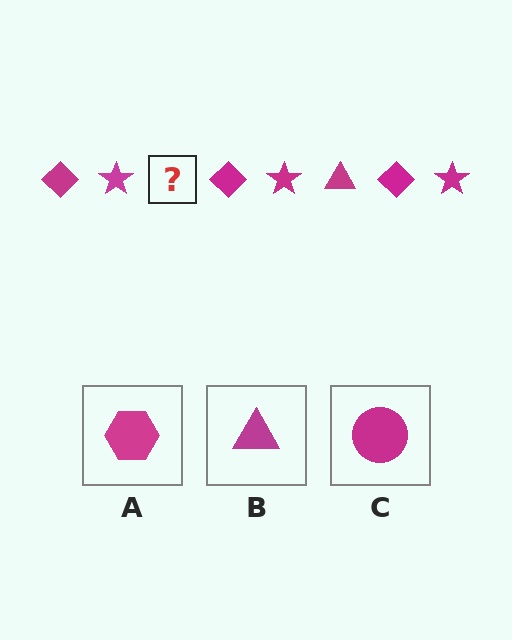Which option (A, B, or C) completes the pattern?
B.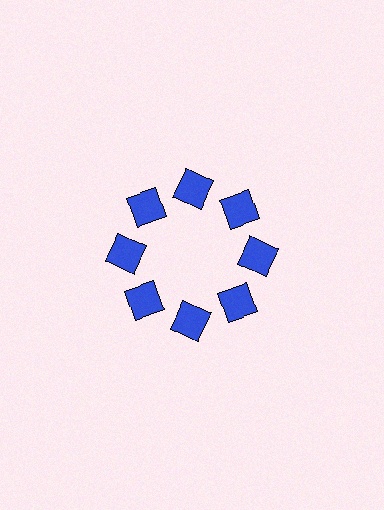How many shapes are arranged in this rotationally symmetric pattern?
There are 8 shapes, arranged in 8 groups of 1.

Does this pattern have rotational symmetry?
Yes, this pattern has 8-fold rotational symmetry. It looks the same after rotating 45 degrees around the center.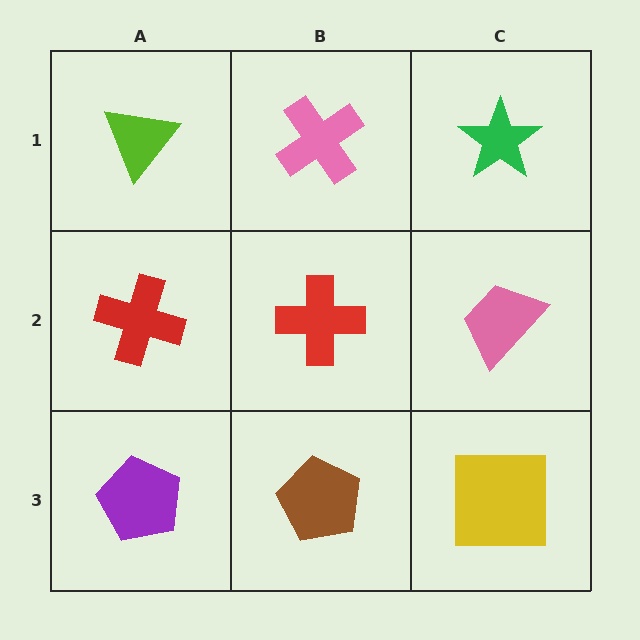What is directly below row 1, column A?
A red cross.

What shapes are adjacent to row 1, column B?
A red cross (row 2, column B), a lime triangle (row 1, column A), a green star (row 1, column C).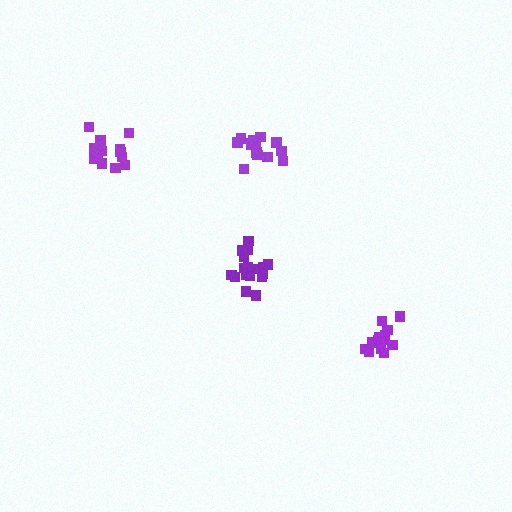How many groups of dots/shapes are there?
There are 4 groups.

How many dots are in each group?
Group 1: 15 dots, Group 2: 15 dots, Group 3: 17 dots, Group 4: 15 dots (62 total).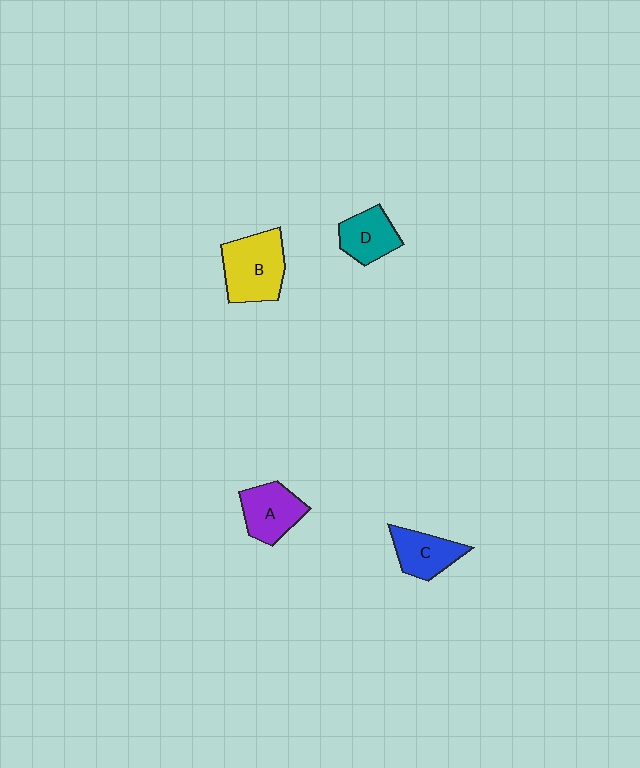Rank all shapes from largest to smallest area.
From largest to smallest: B (yellow), A (purple), C (blue), D (teal).